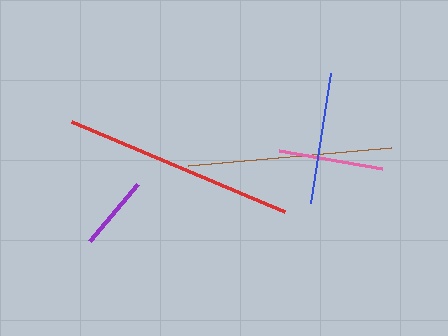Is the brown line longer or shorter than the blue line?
The brown line is longer than the blue line.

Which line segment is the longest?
The red line is the longest at approximately 231 pixels.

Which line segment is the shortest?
The purple line is the shortest at approximately 75 pixels.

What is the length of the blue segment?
The blue segment is approximately 132 pixels long.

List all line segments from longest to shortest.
From longest to shortest: red, brown, blue, pink, purple.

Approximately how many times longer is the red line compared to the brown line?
The red line is approximately 1.1 times the length of the brown line.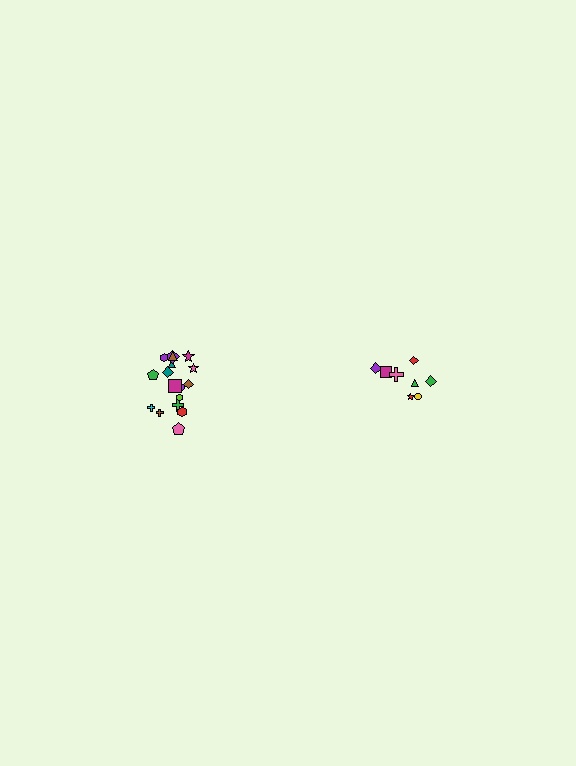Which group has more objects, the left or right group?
The left group.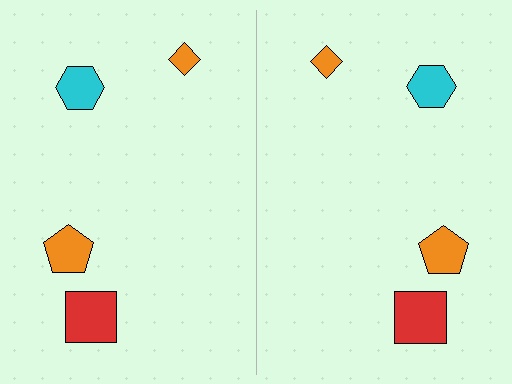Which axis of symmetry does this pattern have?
The pattern has a vertical axis of symmetry running through the center of the image.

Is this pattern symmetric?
Yes, this pattern has bilateral (reflection) symmetry.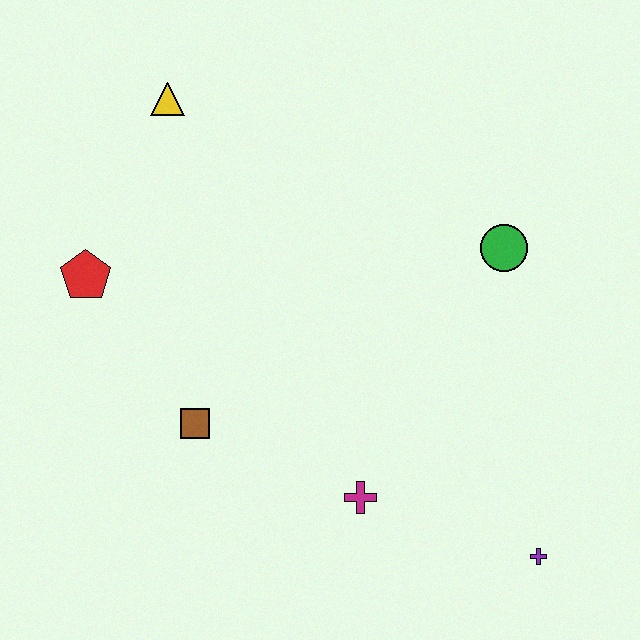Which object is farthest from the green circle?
The red pentagon is farthest from the green circle.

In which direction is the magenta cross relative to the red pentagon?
The magenta cross is to the right of the red pentagon.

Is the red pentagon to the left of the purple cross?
Yes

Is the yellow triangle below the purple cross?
No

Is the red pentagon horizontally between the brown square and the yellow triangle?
No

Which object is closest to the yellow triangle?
The red pentagon is closest to the yellow triangle.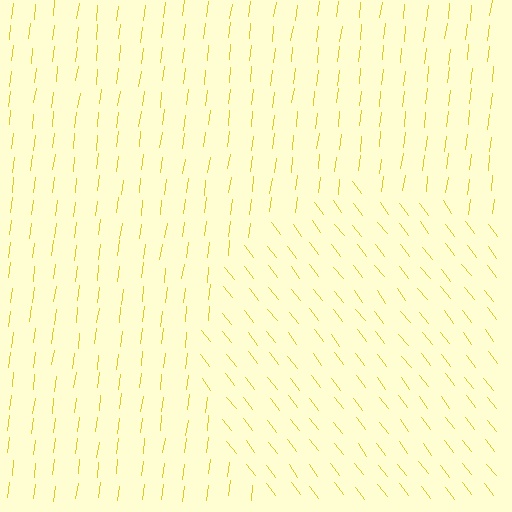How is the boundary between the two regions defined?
The boundary is defined purely by a change in line orientation (approximately 45 degrees difference). All lines are the same color and thickness.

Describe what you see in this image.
The image is filled with small yellow line segments. A circle region in the image has lines oriented differently from the surrounding lines, creating a visible texture boundary.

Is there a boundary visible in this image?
Yes, there is a texture boundary formed by a change in line orientation.